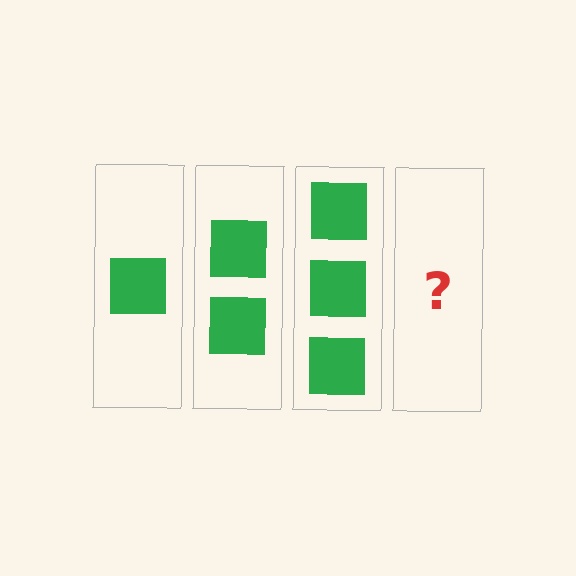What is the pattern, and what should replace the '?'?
The pattern is that each step adds one more square. The '?' should be 4 squares.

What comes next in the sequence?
The next element should be 4 squares.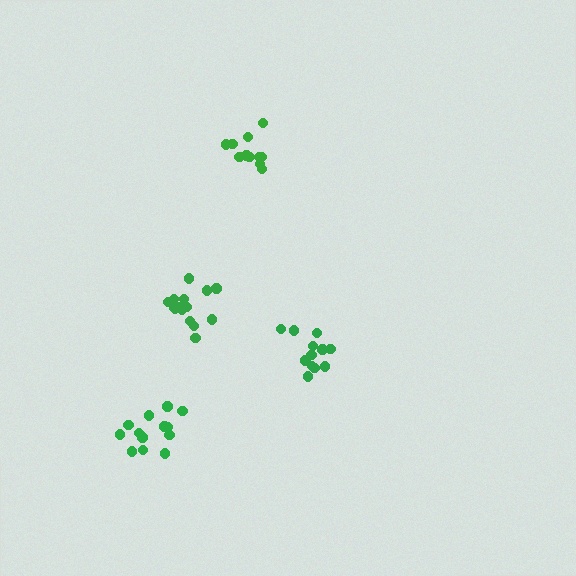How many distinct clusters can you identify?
There are 4 distinct clusters.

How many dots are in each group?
Group 1: 14 dots, Group 2: 15 dots, Group 3: 11 dots, Group 4: 12 dots (52 total).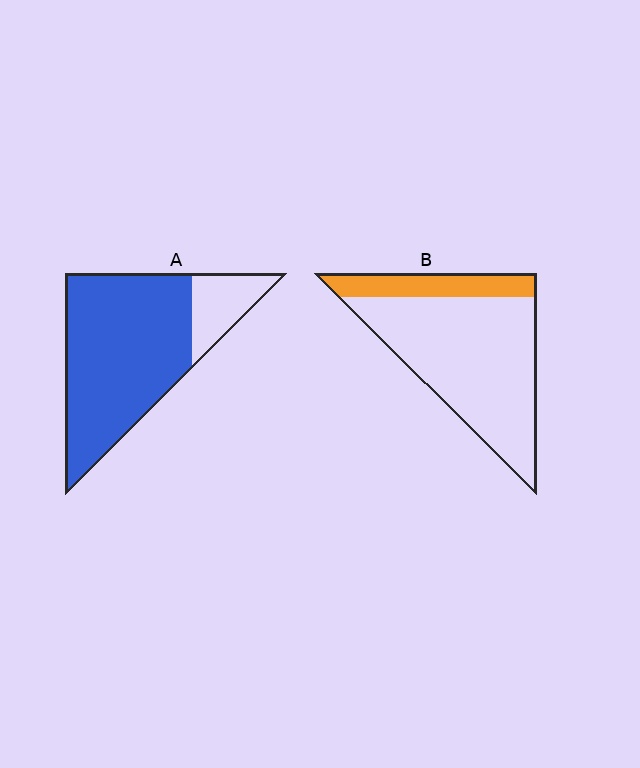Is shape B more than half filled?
No.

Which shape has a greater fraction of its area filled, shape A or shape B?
Shape A.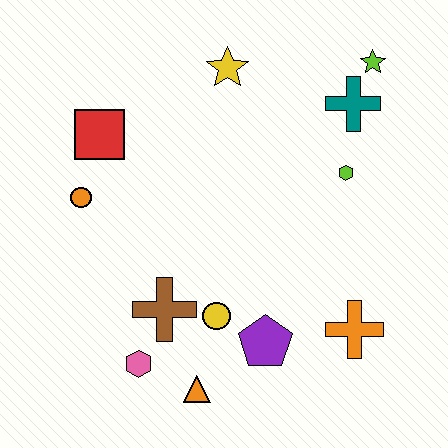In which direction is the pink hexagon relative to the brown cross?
The pink hexagon is below the brown cross.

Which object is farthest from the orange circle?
The lime star is farthest from the orange circle.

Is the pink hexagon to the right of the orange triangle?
No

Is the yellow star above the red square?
Yes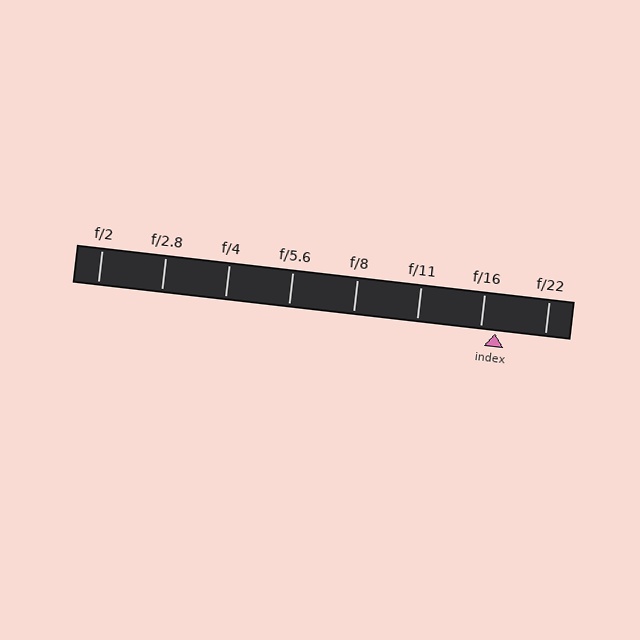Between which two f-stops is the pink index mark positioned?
The index mark is between f/16 and f/22.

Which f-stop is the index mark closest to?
The index mark is closest to f/16.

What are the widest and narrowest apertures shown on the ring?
The widest aperture shown is f/2 and the narrowest is f/22.